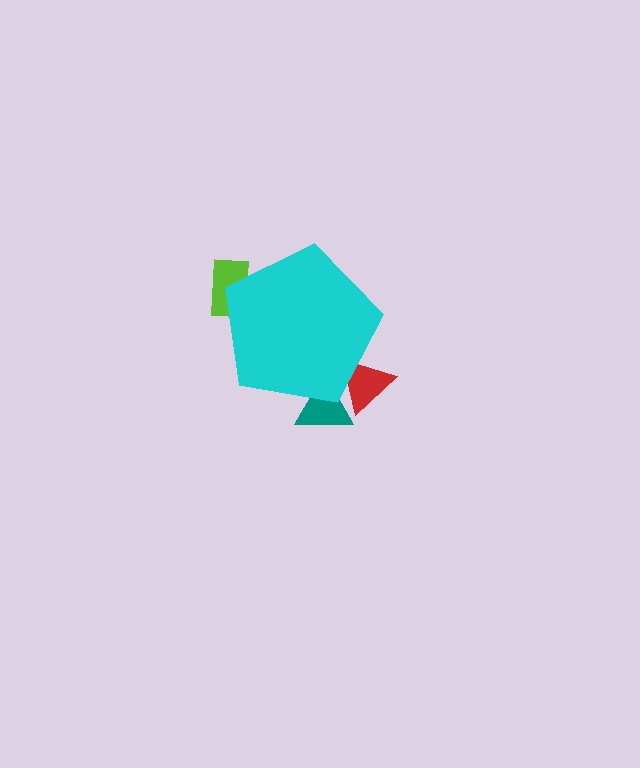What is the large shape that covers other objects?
A cyan pentagon.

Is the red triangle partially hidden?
Yes, the red triangle is partially hidden behind the cyan pentagon.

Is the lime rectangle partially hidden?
Yes, the lime rectangle is partially hidden behind the cyan pentagon.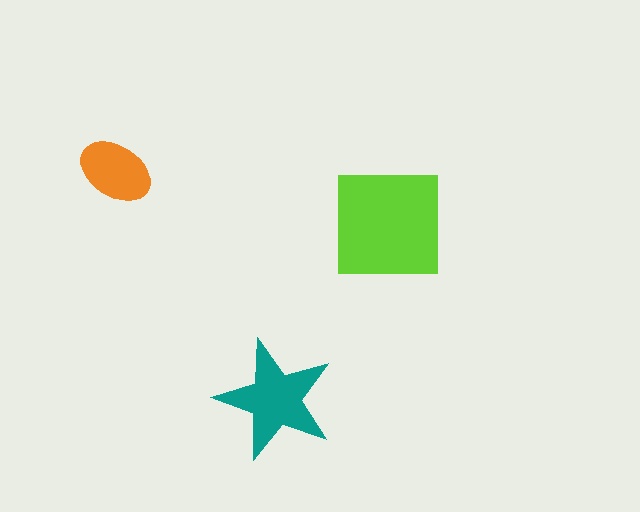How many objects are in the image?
There are 3 objects in the image.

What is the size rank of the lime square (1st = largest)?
1st.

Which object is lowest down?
The teal star is bottommost.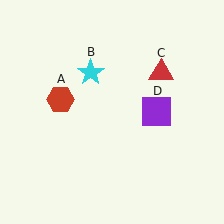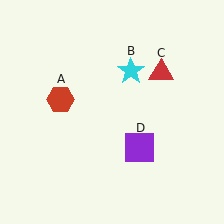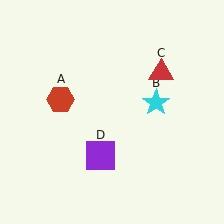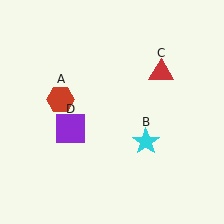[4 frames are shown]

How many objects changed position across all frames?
2 objects changed position: cyan star (object B), purple square (object D).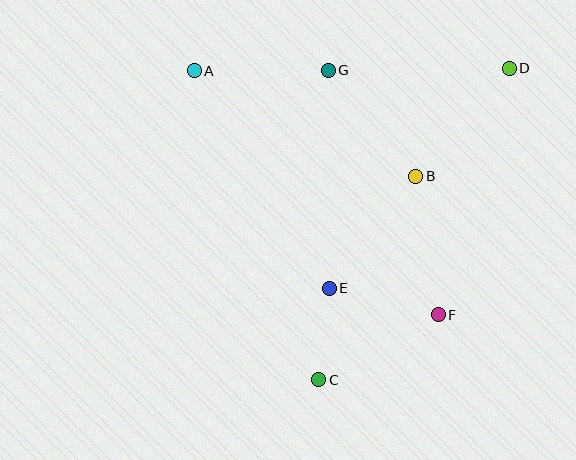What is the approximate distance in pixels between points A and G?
The distance between A and G is approximately 134 pixels.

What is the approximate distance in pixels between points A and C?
The distance between A and C is approximately 333 pixels.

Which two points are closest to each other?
Points C and E are closest to each other.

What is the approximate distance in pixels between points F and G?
The distance between F and G is approximately 268 pixels.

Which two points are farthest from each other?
Points C and D are farthest from each other.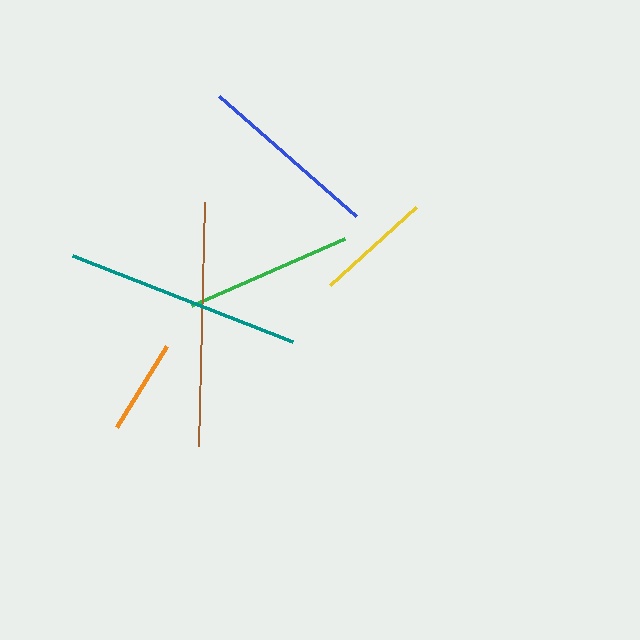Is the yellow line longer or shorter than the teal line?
The teal line is longer than the yellow line.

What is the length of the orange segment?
The orange segment is approximately 96 pixels long.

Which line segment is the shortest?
The orange line is the shortest at approximately 96 pixels.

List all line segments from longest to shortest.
From longest to shortest: brown, teal, blue, green, yellow, orange.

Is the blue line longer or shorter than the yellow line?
The blue line is longer than the yellow line.